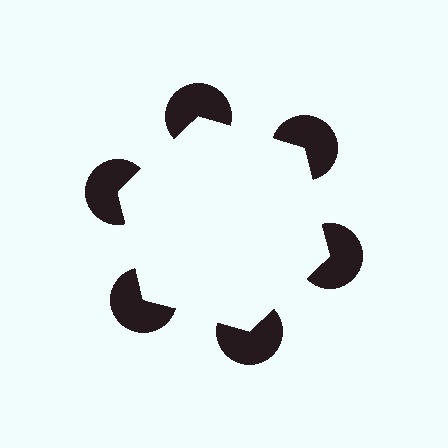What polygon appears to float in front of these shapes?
An illusory hexagon — its edges are inferred from the aligned wedge cuts in the pac-man discs, not physically drawn.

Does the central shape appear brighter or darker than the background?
It typically appears slightly brighter than the background, even though no actual brightness change is drawn.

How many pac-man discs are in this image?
There are 6 — one at each vertex of the illusory hexagon.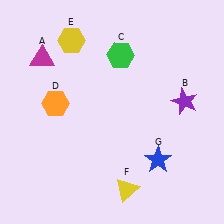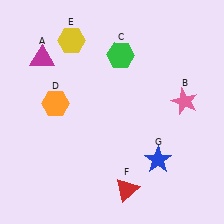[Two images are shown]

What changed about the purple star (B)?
In Image 1, B is purple. In Image 2, it changed to pink.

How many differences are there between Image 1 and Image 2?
There are 2 differences between the two images.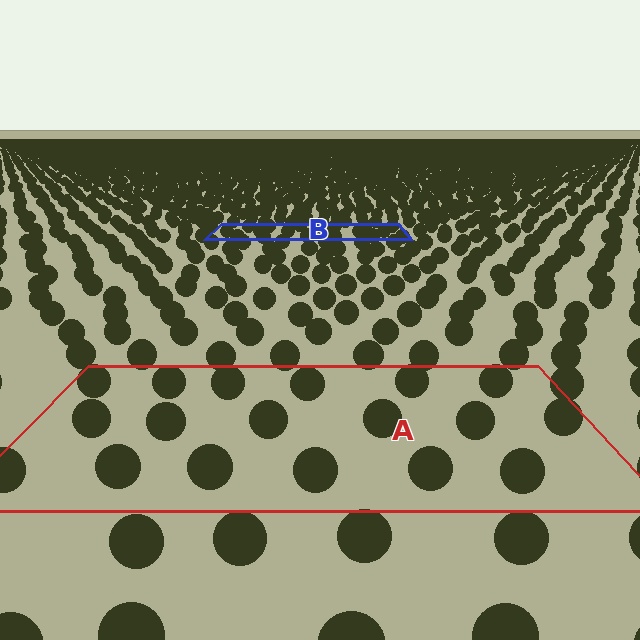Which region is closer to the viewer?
Region A is closer. The texture elements there are larger and more spread out.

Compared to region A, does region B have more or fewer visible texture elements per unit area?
Region B has more texture elements per unit area — they are packed more densely because it is farther away.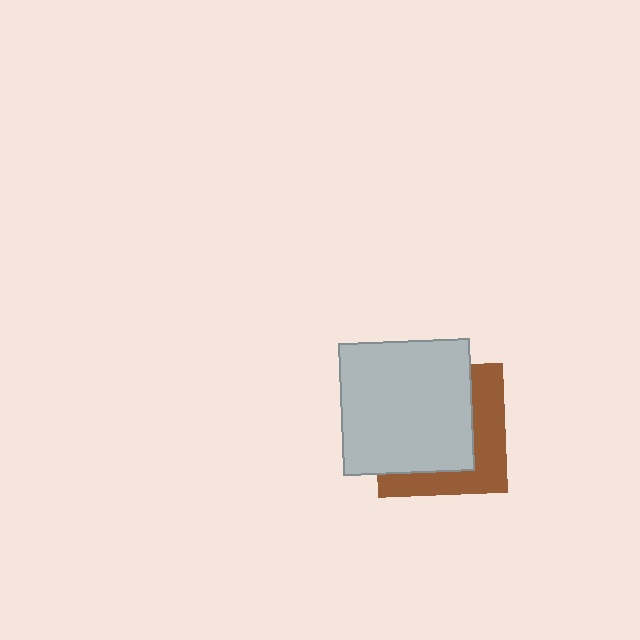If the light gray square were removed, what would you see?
You would see the complete brown square.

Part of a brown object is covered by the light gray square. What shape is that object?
It is a square.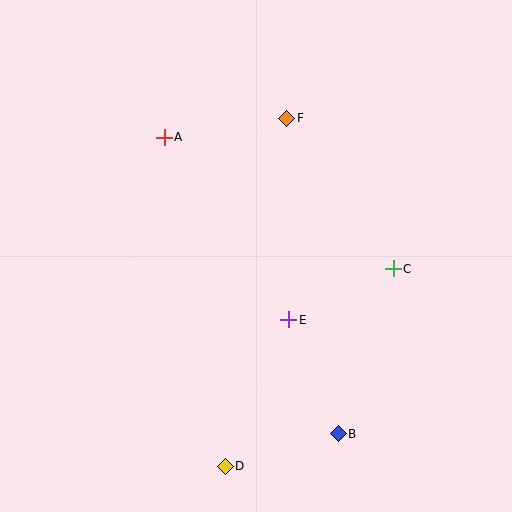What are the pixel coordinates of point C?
Point C is at (393, 269).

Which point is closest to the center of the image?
Point E at (289, 320) is closest to the center.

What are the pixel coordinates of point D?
Point D is at (225, 466).